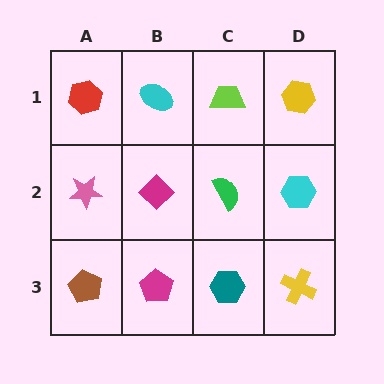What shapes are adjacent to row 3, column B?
A magenta diamond (row 2, column B), a brown pentagon (row 3, column A), a teal hexagon (row 3, column C).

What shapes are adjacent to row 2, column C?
A lime trapezoid (row 1, column C), a teal hexagon (row 3, column C), a magenta diamond (row 2, column B), a cyan hexagon (row 2, column D).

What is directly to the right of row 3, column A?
A magenta pentagon.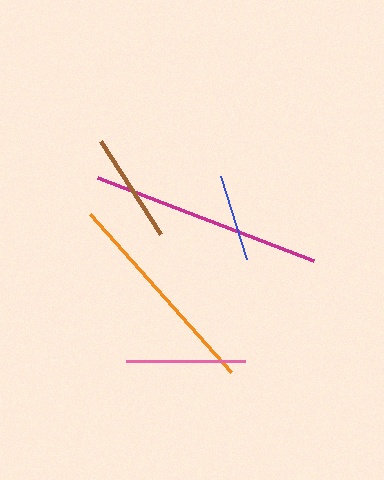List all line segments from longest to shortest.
From longest to shortest: magenta, orange, pink, brown, blue.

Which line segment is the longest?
The magenta line is the longest at approximately 231 pixels.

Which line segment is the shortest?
The blue line is the shortest at approximately 88 pixels.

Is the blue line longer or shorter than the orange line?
The orange line is longer than the blue line.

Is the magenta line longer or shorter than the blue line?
The magenta line is longer than the blue line.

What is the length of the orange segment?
The orange segment is approximately 212 pixels long.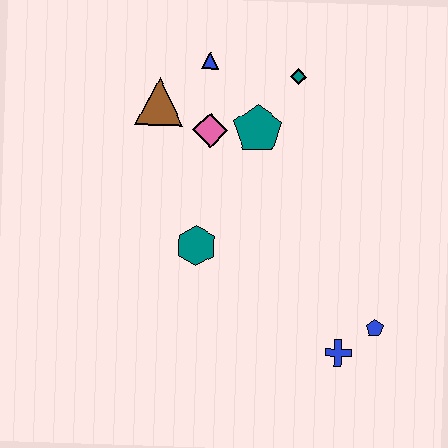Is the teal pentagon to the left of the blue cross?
Yes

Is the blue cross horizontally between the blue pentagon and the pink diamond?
Yes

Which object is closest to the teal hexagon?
The pink diamond is closest to the teal hexagon.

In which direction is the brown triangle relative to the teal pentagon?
The brown triangle is to the left of the teal pentagon.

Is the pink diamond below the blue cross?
No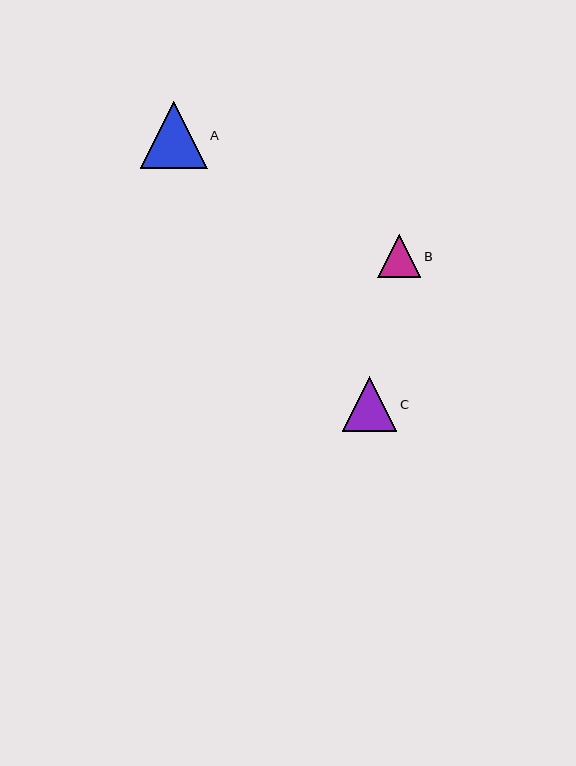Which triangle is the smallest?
Triangle B is the smallest with a size of approximately 44 pixels.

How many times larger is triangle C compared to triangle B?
Triangle C is approximately 1.3 times the size of triangle B.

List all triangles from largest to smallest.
From largest to smallest: A, C, B.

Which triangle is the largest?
Triangle A is the largest with a size of approximately 67 pixels.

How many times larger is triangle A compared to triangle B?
Triangle A is approximately 1.5 times the size of triangle B.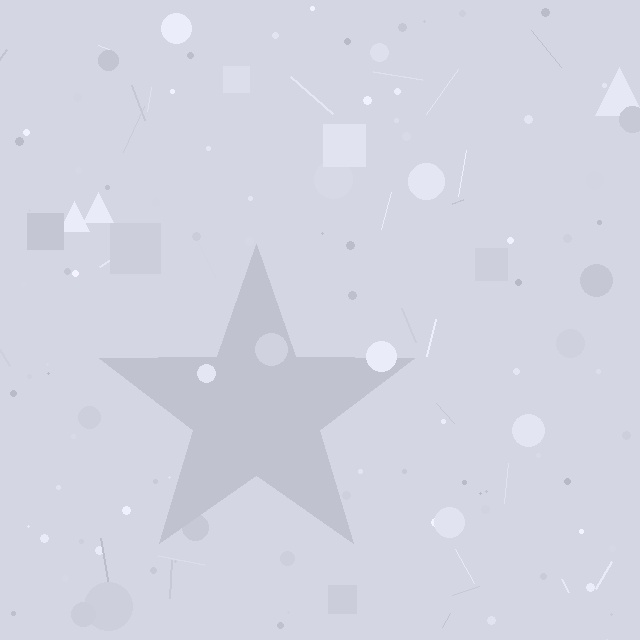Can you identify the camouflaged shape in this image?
The camouflaged shape is a star.